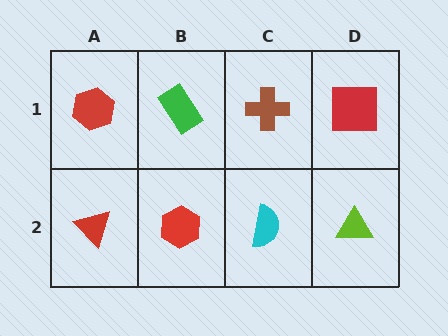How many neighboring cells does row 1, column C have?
3.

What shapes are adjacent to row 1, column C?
A cyan semicircle (row 2, column C), a green rectangle (row 1, column B), a red square (row 1, column D).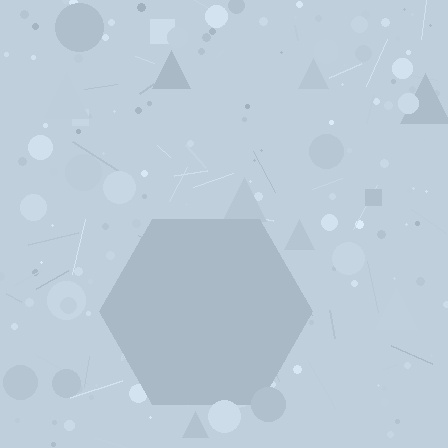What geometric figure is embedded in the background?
A hexagon is embedded in the background.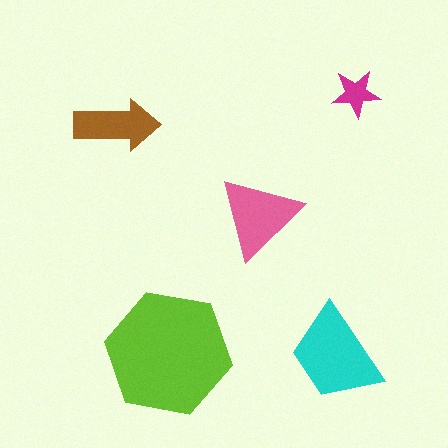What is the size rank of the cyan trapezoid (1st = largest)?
2nd.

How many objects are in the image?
There are 5 objects in the image.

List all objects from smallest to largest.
The magenta star, the brown arrow, the pink triangle, the cyan trapezoid, the lime hexagon.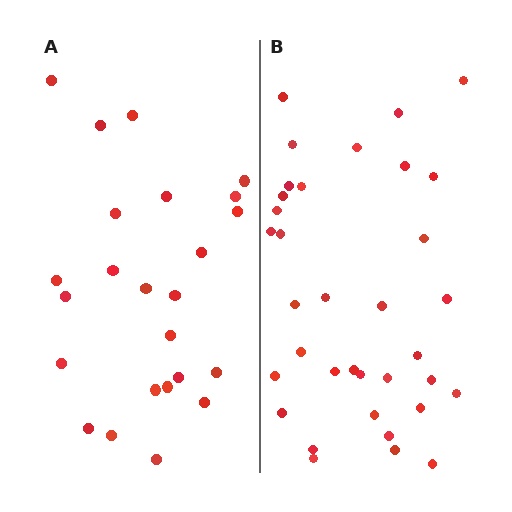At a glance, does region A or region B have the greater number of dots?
Region B (the right region) has more dots.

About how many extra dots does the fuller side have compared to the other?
Region B has roughly 12 or so more dots than region A.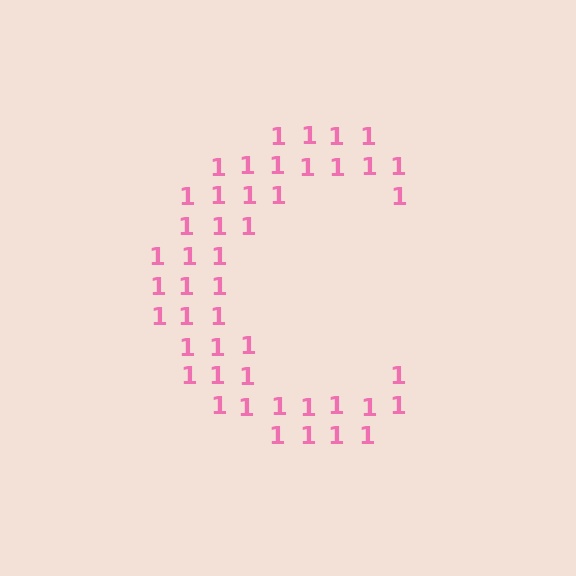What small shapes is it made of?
It is made of small digit 1's.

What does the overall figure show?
The overall figure shows the letter C.